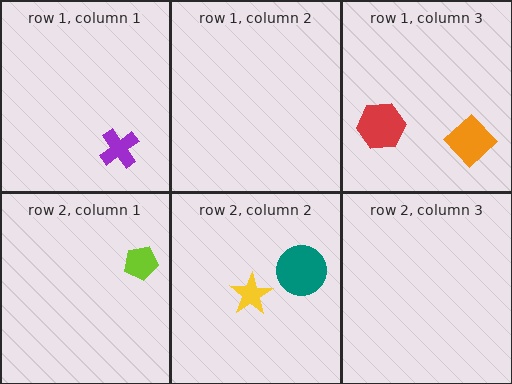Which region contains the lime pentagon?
The row 2, column 1 region.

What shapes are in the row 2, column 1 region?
The lime pentagon.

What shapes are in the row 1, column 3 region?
The orange diamond, the red hexagon.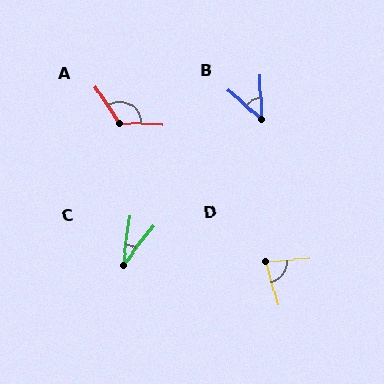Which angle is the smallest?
C, at approximately 30 degrees.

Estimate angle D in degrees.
Approximately 78 degrees.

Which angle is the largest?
A, at approximately 125 degrees.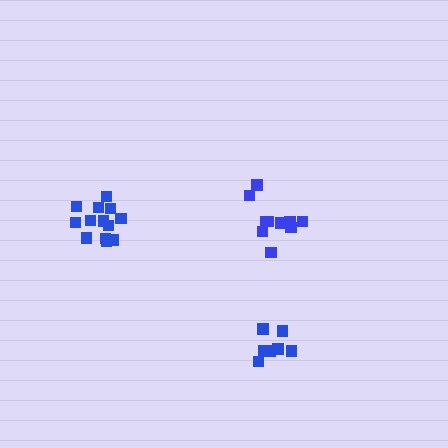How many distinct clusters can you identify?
There are 3 distinct clusters.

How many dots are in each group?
Group 1: 9 dots, Group 2: 10 dots, Group 3: 13 dots (32 total).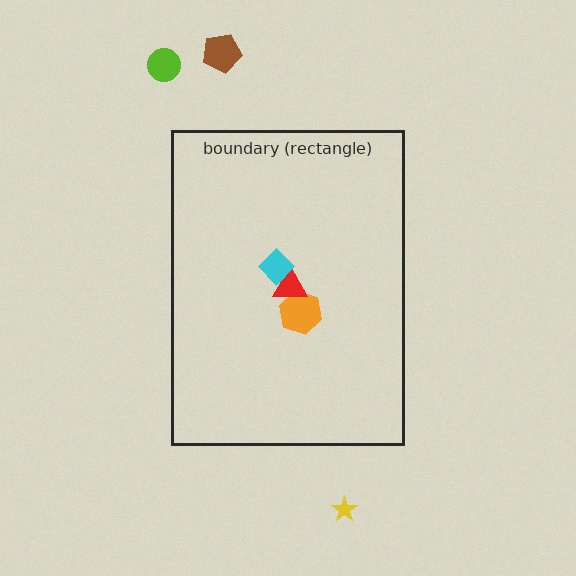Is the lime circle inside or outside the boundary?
Outside.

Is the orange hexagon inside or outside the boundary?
Inside.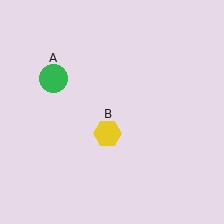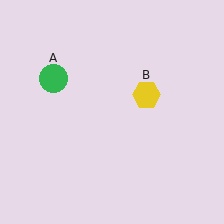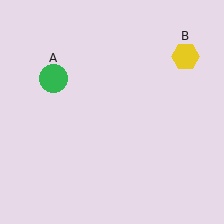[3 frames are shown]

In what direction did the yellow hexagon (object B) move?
The yellow hexagon (object B) moved up and to the right.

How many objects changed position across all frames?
1 object changed position: yellow hexagon (object B).